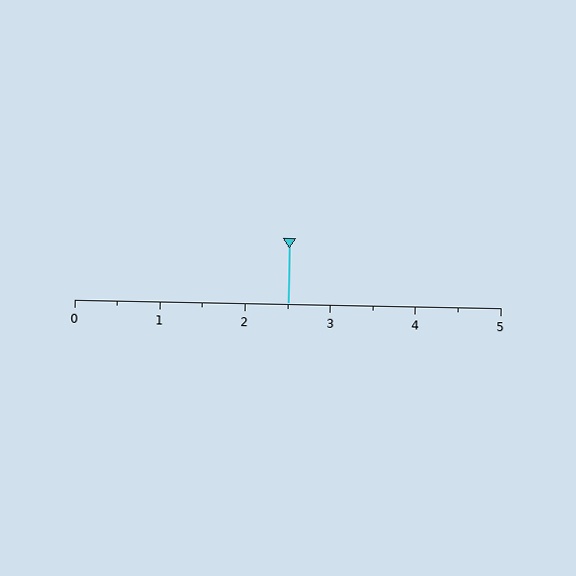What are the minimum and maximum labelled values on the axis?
The axis runs from 0 to 5.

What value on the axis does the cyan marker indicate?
The marker indicates approximately 2.5.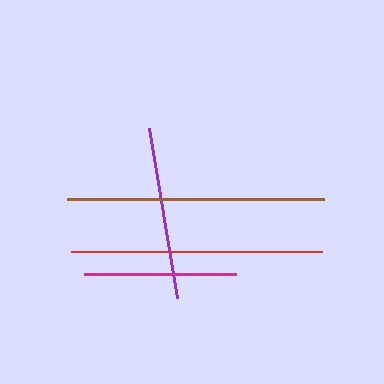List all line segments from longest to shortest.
From longest to shortest: brown, red, purple, magenta.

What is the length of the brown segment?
The brown segment is approximately 258 pixels long.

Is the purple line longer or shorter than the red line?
The red line is longer than the purple line.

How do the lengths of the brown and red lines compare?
The brown and red lines are approximately the same length.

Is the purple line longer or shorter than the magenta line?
The purple line is longer than the magenta line.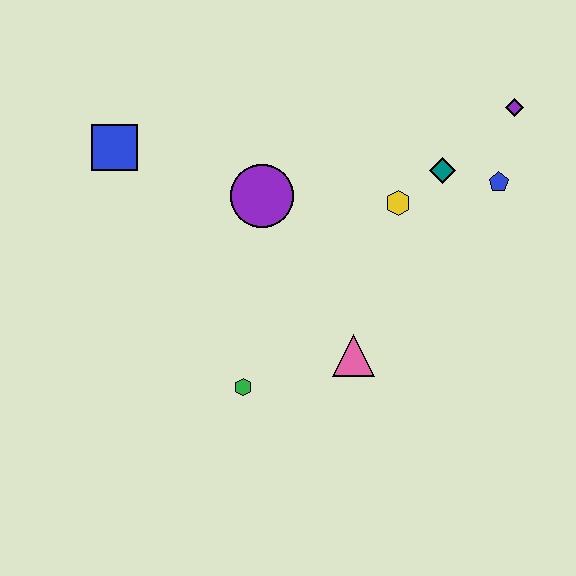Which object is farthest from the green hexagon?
The purple diamond is farthest from the green hexagon.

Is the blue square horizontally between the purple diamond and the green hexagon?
No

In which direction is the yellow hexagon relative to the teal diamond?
The yellow hexagon is to the left of the teal diamond.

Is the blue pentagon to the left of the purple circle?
No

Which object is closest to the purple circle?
The yellow hexagon is closest to the purple circle.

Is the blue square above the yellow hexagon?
Yes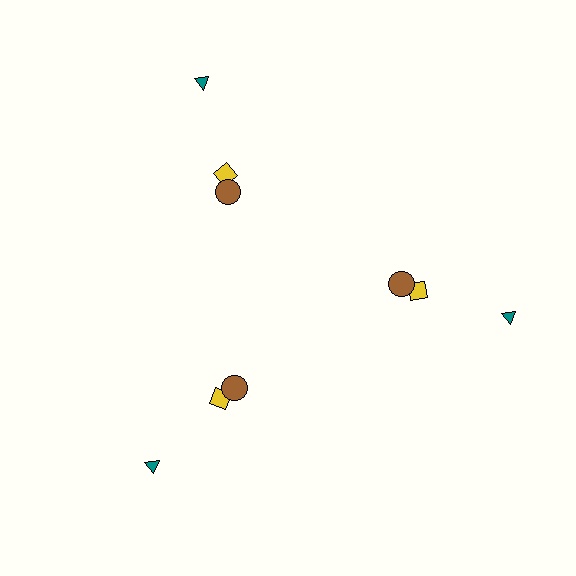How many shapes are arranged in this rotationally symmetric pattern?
There are 9 shapes, arranged in 3 groups of 3.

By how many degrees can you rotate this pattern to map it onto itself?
The pattern maps onto itself every 120 degrees of rotation.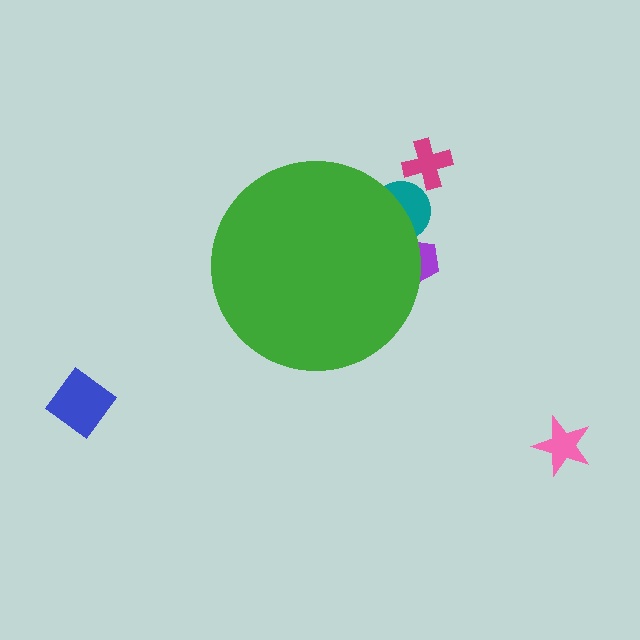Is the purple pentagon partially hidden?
Yes, the purple pentagon is partially hidden behind the green circle.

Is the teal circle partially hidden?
Yes, the teal circle is partially hidden behind the green circle.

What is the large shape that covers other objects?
A green circle.